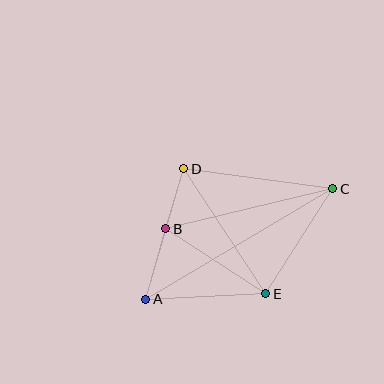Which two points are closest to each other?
Points B and D are closest to each other.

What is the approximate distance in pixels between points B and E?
The distance between B and E is approximately 119 pixels.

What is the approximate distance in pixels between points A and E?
The distance between A and E is approximately 120 pixels.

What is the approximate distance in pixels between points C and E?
The distance between C and E is approximately 125 pixels.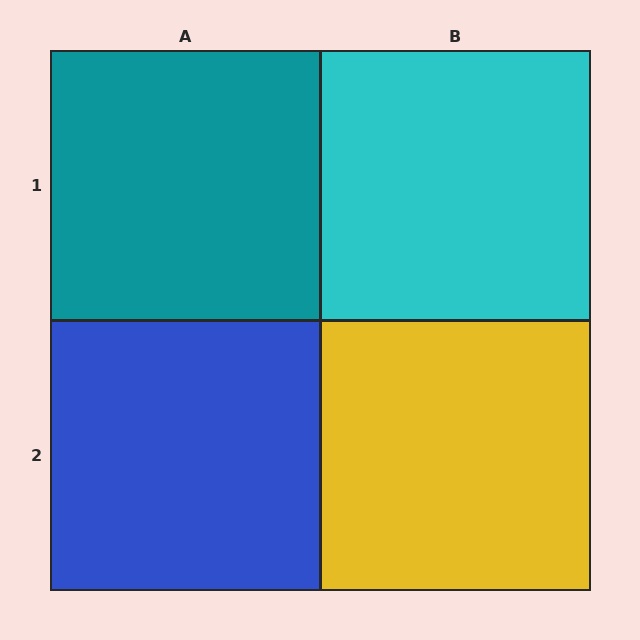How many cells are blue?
1 cell is blue.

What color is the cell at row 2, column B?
Yellow.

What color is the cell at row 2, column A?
Blue.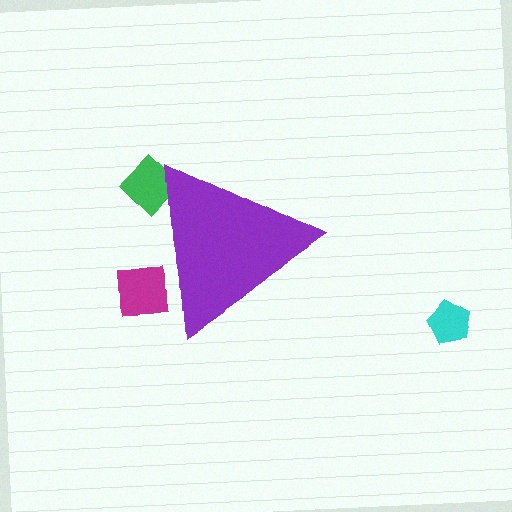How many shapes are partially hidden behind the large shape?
2 shapes are partially hidden.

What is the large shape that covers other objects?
A purple triangle.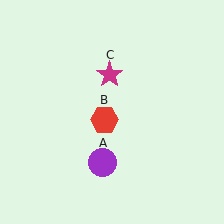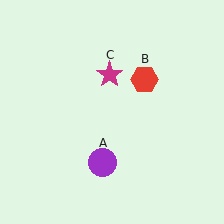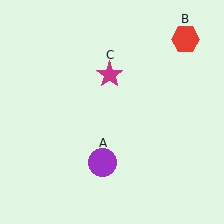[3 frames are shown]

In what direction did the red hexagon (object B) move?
The red hexagon (object B) moved up and to the right.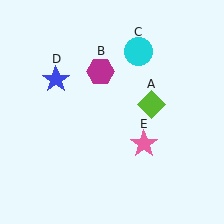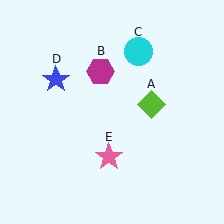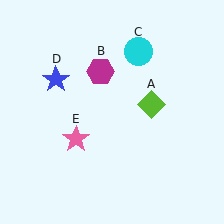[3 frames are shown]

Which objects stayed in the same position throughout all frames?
Lime diamond (object A) and magenta hexagon (object B) and cyan circle (object C) and blue star (object D) remained stationary.